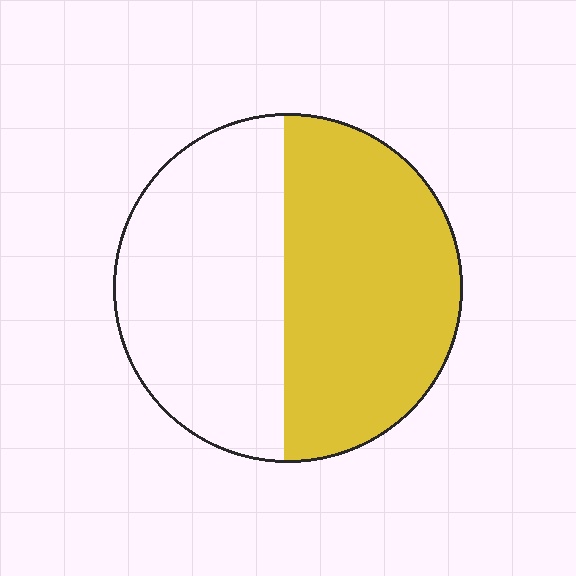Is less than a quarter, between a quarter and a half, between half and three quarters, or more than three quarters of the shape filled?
Between half and three quarters.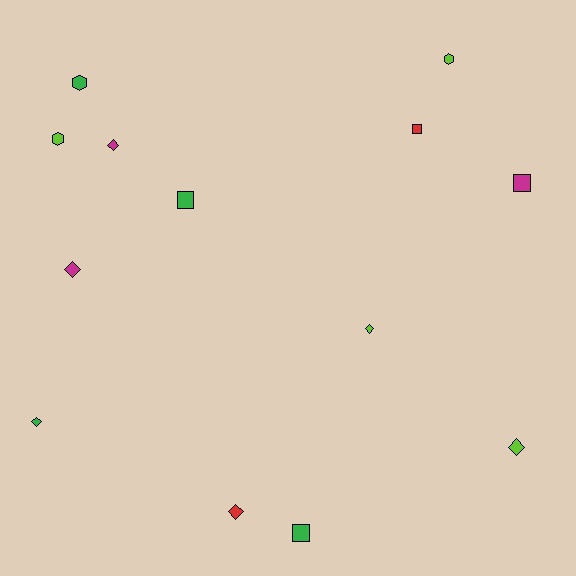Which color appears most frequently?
Lime, with 4 objects.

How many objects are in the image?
There are 13 objects.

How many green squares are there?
There are 2 green squares.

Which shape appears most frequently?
Diamond, with 6 objects.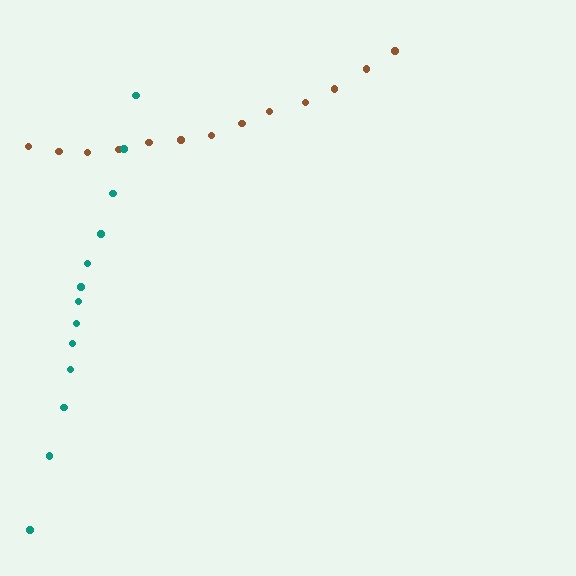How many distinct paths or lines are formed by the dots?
There are 2 distinct paths.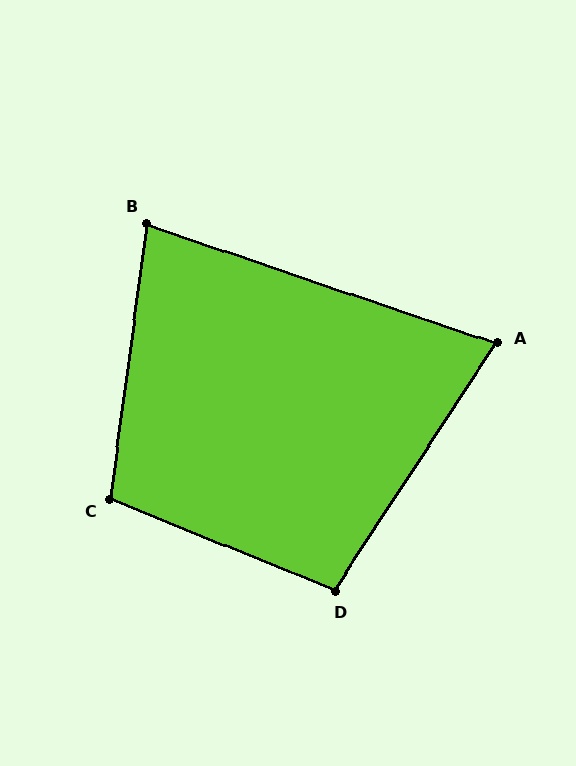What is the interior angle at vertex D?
Approximately 101 degrees (obtuse).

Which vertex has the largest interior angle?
C, at approximately 104 degrees.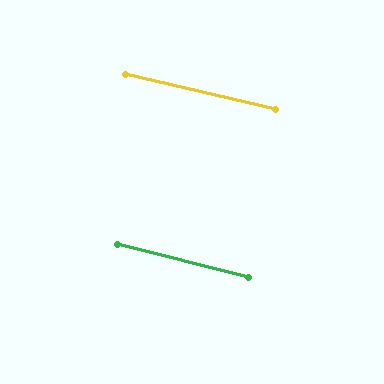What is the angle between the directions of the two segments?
Approximately 1 degree.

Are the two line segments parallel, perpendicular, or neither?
Parallel — their directions differ by only 1.0°.